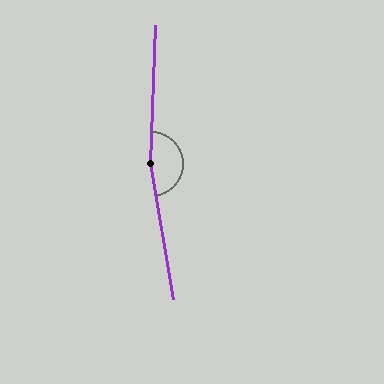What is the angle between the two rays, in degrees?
Approximately 168 degrees.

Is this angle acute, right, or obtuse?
It is obtuse.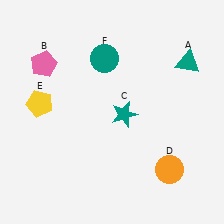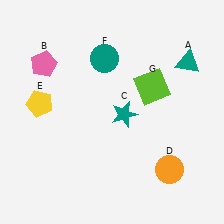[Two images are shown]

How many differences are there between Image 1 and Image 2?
There is 1 difference between the two images.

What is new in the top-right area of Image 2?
A lime square (G) was added in the top-right area of Image 2.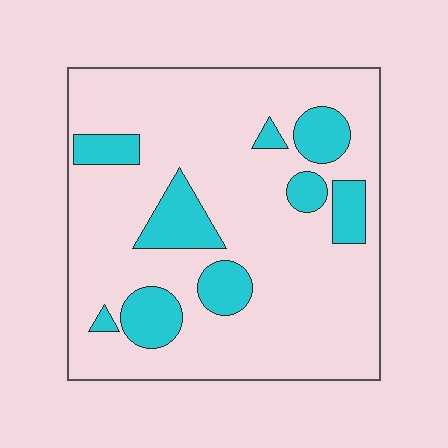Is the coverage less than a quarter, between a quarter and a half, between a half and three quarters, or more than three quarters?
Less than a quarter.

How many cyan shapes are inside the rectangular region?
9.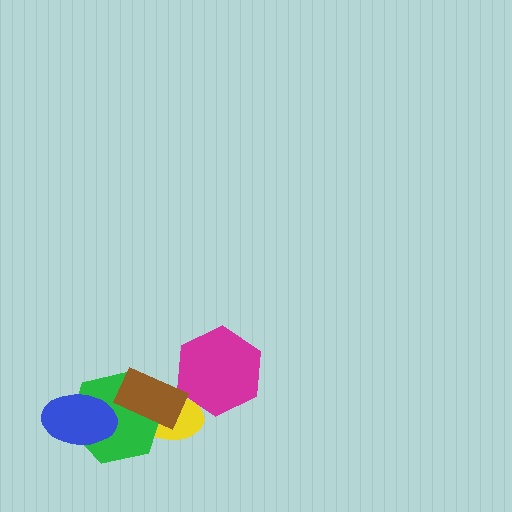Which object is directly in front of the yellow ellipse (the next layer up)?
The magenta hexagon is directly in front of the yellow ellipse.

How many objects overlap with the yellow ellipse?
3 objects overlap with the yellow ellipse.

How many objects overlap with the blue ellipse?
1 object overlaps with the blue ellipse.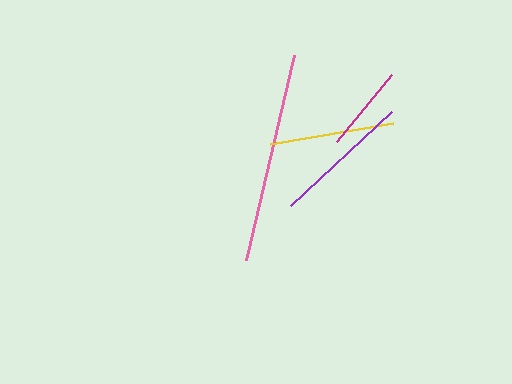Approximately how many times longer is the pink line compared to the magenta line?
The pink line is approximately 2.4 times the length of the magenta line.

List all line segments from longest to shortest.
From longest to shortest: pink, purple, yellow, magenta.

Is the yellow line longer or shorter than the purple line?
The purple line is longer than the yellow line.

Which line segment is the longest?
The pink line is the longest at approximately 212 pixels.